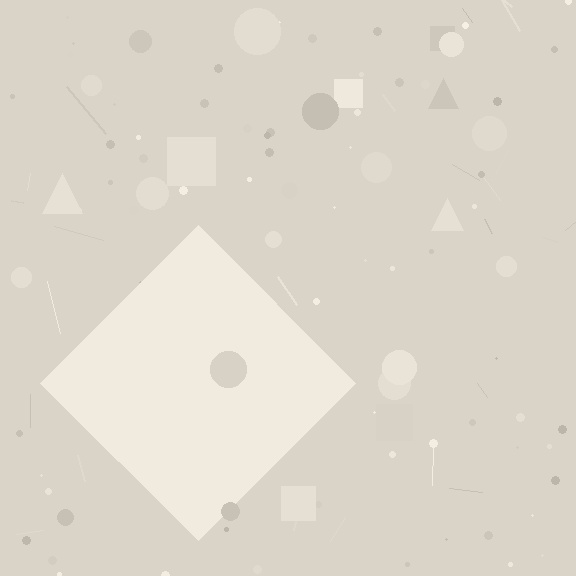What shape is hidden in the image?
A diamond is hidden in the image.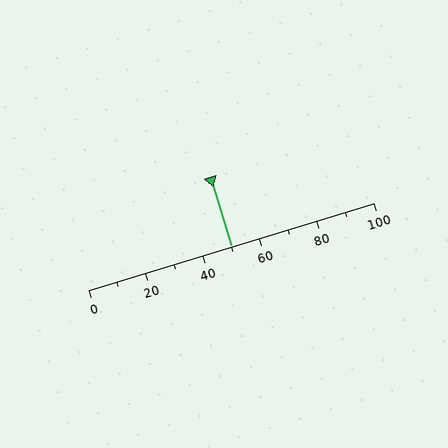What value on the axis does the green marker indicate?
The marker indicates approximately 50.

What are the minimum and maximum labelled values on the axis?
The axis runs from 0 to 100.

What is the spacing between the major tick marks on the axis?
The major ticks are spaced 20 apart.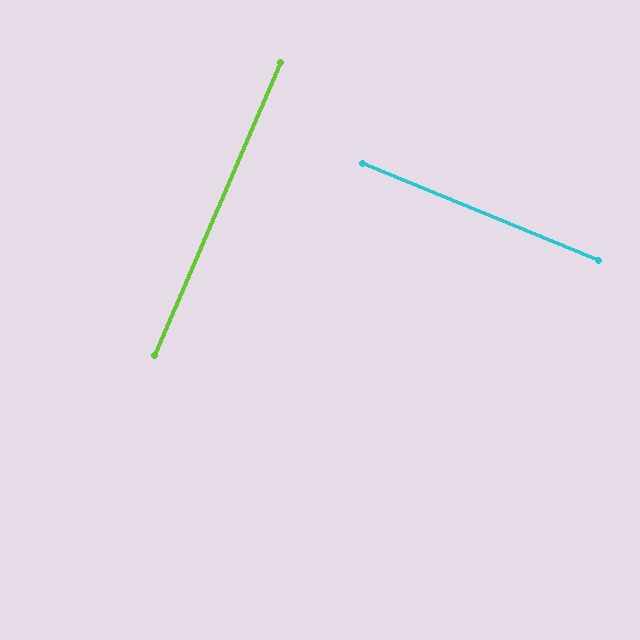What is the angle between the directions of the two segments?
Approximately 89 degrees.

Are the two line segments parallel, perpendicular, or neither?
Perpendicular — they meet at approximately 89°.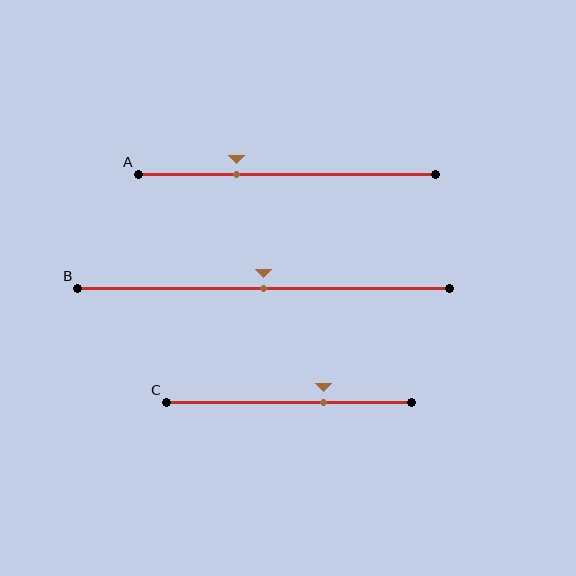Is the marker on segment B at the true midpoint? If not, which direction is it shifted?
Yes, the marker on segment B is at the true midpoint.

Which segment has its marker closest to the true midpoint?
Segment B has its marker closest to the true midpoint.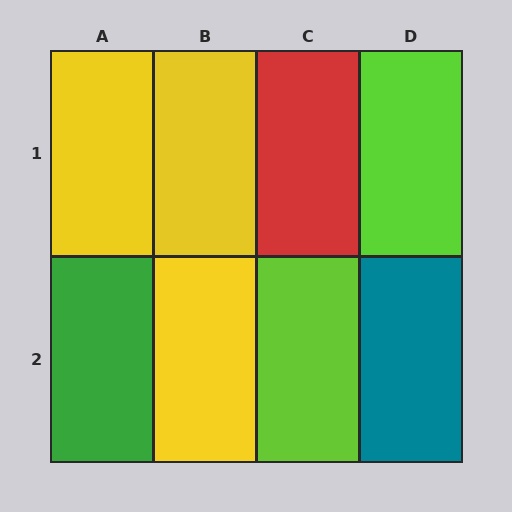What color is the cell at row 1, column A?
Yellow.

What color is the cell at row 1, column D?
Lime.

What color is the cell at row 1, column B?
Yellow.